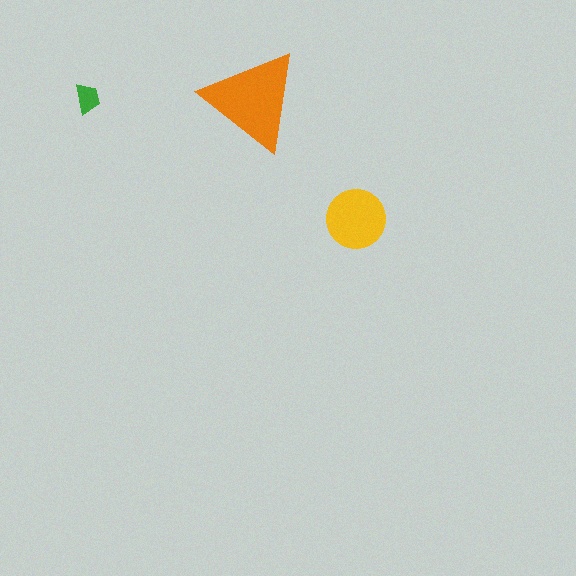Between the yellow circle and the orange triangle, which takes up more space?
The orange triangle.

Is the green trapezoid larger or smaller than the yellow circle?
Smaller.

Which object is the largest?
The orange triangle.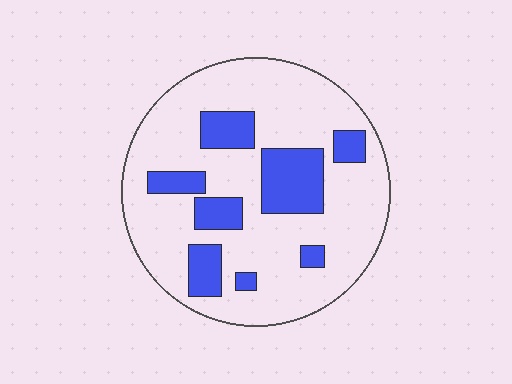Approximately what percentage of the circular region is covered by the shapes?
Approximately 25%.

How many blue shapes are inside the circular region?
8.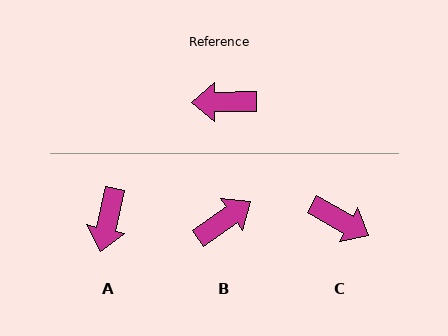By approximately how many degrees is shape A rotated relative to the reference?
Approximately 76 degrees counter-clockwise.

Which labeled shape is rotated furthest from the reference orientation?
C, about 150 degrees away.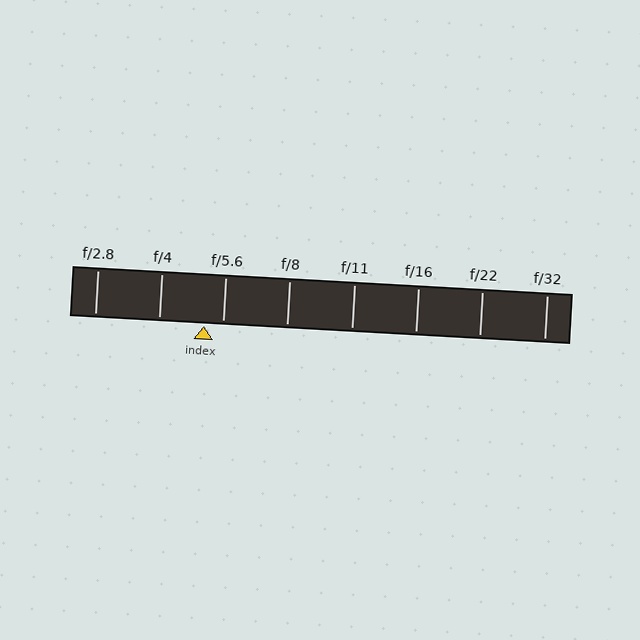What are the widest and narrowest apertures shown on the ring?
The widest aperture shown is f/2.8 and the narrowest is f/32.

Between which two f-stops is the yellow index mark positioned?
The index mark is between f/4 and f/5.6.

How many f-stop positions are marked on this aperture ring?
There are 8 f-stop positions marked.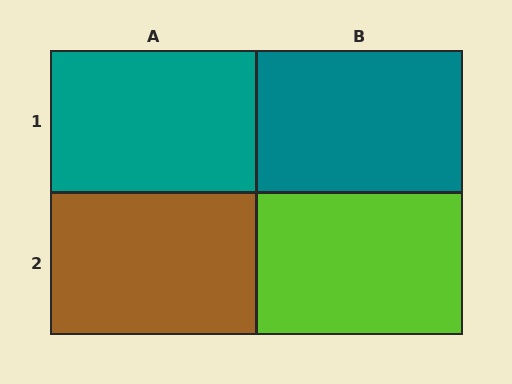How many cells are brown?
1 cell is brown.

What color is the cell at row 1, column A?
Teal.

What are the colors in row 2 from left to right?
Brown, lime.